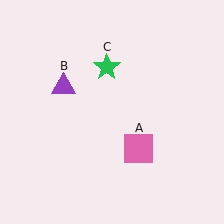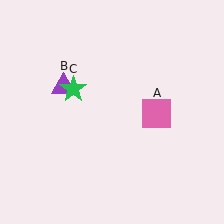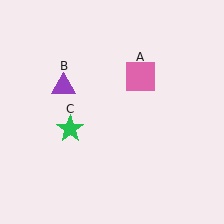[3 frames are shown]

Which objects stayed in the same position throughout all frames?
Purple triangle (object B) remained stationary.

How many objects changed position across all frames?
2 objects changed position: pink square (object A), green star (object C).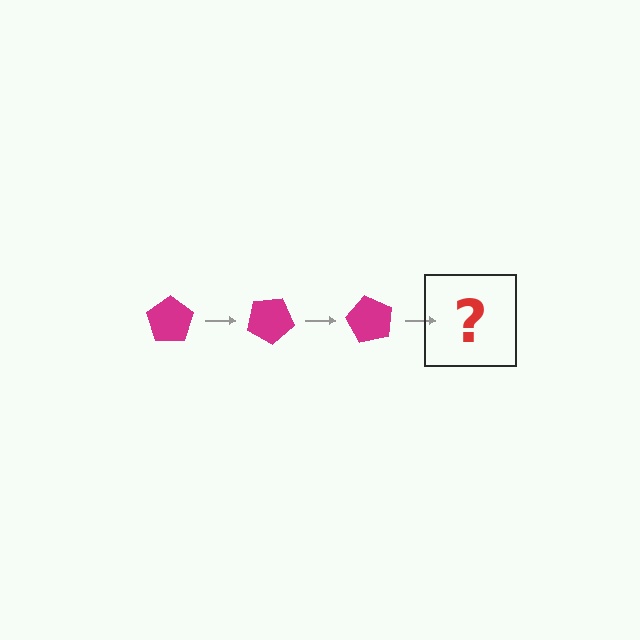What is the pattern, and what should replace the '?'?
The pattern is that the pentagon rotates 30 degrees each step. The '?' should be a magenta pentagon rotated 90 degrees.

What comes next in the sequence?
The next element should be a magenta pentagon rotated 90 degrees.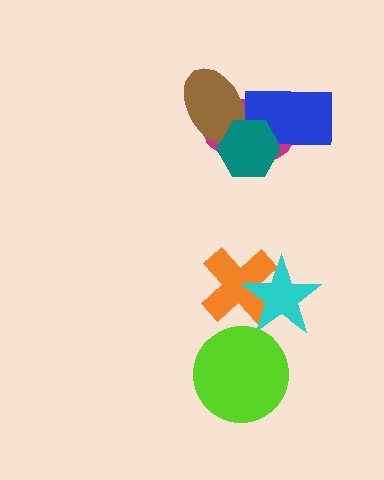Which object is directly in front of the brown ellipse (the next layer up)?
The blue rectangle is directly in front of the brown ellipse.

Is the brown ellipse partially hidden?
Yes, it is partially covered by another shape.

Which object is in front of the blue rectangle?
The teal hexagon is in front of the blue rectangle.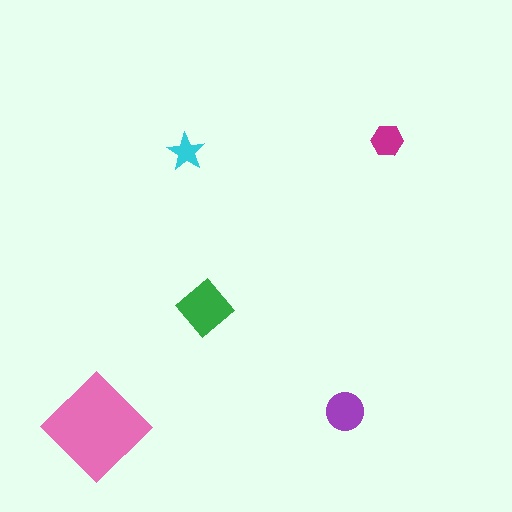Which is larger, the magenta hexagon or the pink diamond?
The pink diamond.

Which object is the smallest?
The cyan star.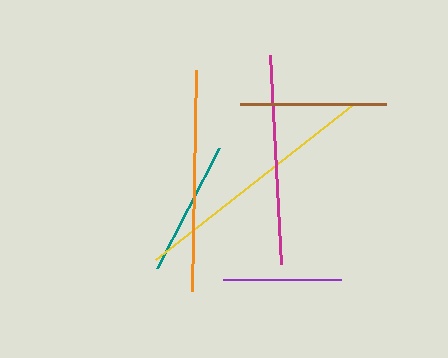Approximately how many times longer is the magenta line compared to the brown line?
The magenta line is approximately 1.4 times the length of the brown line.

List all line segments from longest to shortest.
From longest to shortest: yellow, orange, magenta, brown, teal, purple.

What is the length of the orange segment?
The orange segment is approximately 221 pixels long.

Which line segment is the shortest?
The purple line is the shortest at approximately 118 pixels.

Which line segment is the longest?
The yellow line is the longest at approximately 249 pixels.